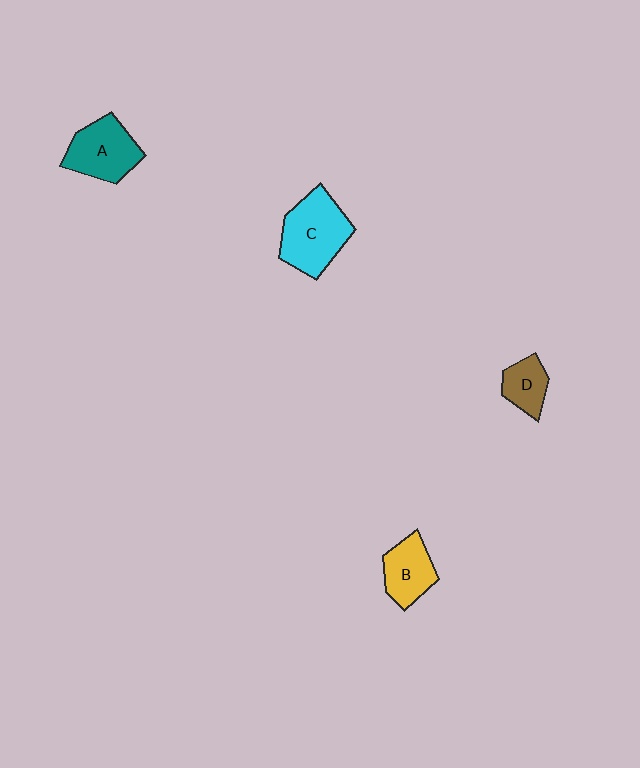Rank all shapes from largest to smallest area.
From largest to smallest: C (cyan), A (teal), B (yellow), D (brown).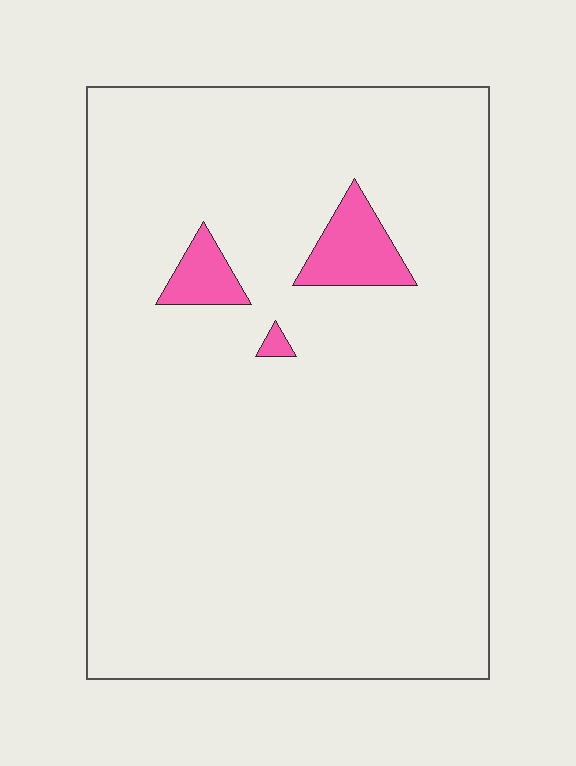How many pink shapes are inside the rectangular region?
3.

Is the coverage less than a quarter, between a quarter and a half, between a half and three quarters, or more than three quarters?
Less than a quarter.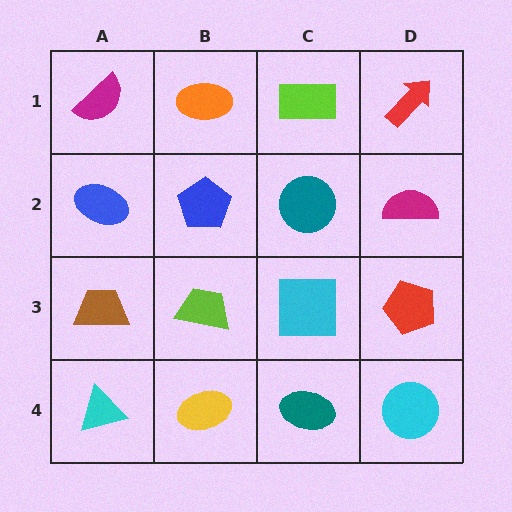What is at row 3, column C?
A cyan square.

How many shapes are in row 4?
4 shapes.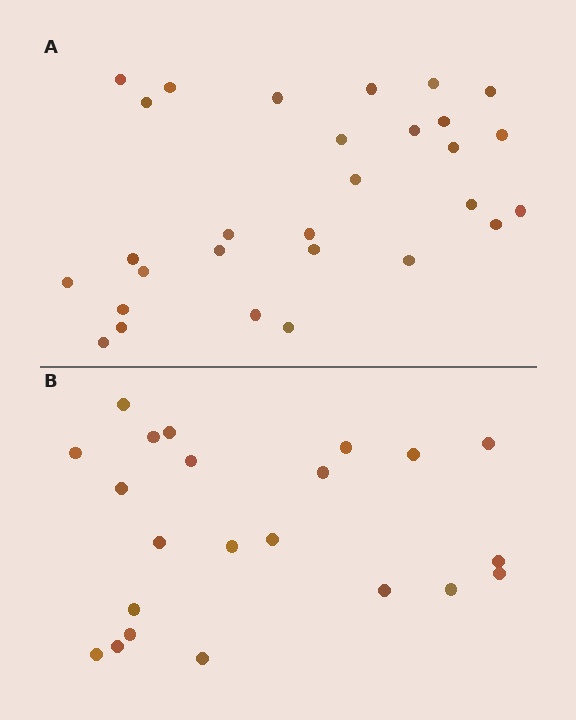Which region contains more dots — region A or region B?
Region A (the top region) has more dots.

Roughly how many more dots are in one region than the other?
Region A has roughly 8 or so more dots than region B.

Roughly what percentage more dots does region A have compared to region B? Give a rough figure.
About 30% more.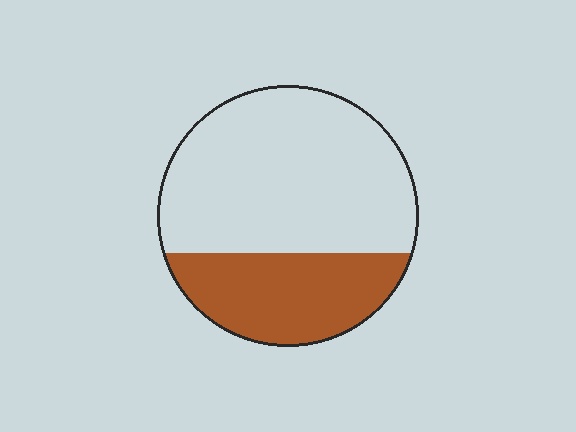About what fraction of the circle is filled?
About one third (1/3).